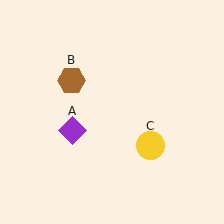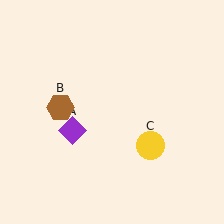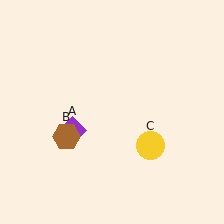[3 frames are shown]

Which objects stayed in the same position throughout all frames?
Purple diamond (object A) and yellow circle (object C) remained stationary.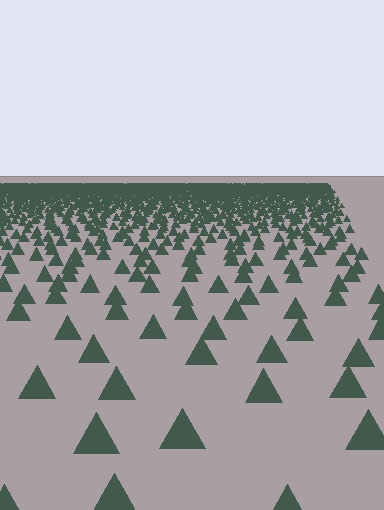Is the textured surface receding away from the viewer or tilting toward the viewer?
The surface is receding away from the viewer. Texture elements get smaller and denser toward the top.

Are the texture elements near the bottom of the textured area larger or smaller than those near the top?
Larger. Near the bottom, elements are closer to the viewer and appear at a bigger on-screen size.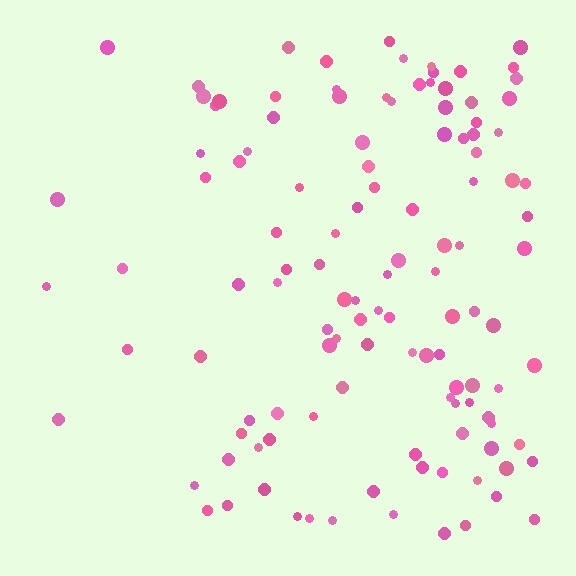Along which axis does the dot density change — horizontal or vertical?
Horizontal.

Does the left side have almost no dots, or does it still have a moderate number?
Still a moderate number, just noticeably fewer than the right.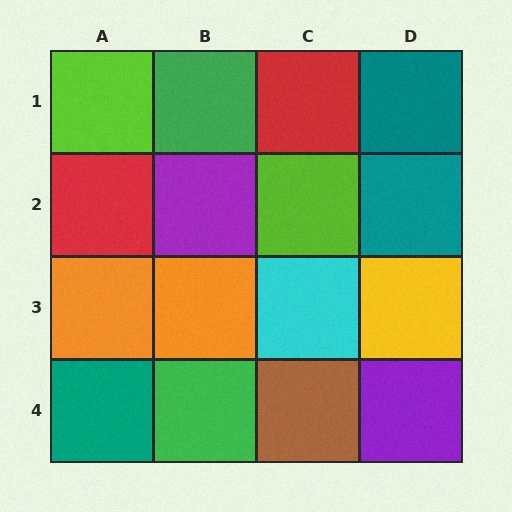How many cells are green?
2 cells are green.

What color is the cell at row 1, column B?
Green.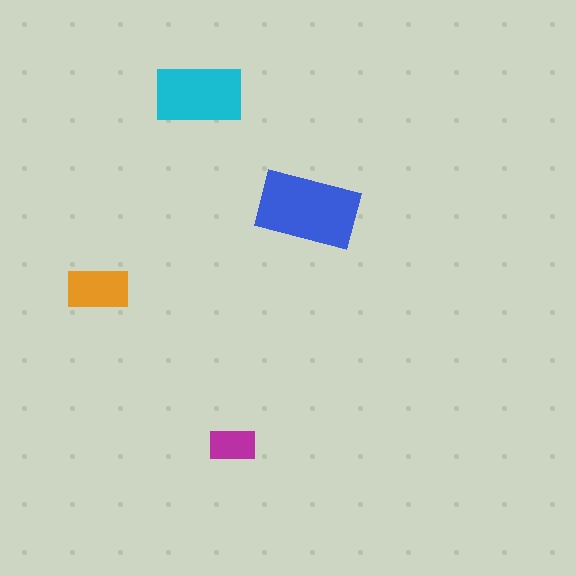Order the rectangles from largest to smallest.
the blue one, the cyan one, the orange one, the magenta one.